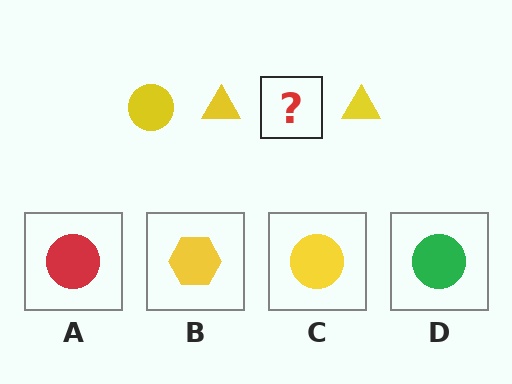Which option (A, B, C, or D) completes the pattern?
C.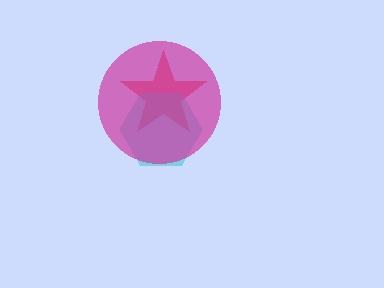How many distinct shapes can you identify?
There are 3 distinct shapes: a red star, a cyan hexagon, a magenta circle.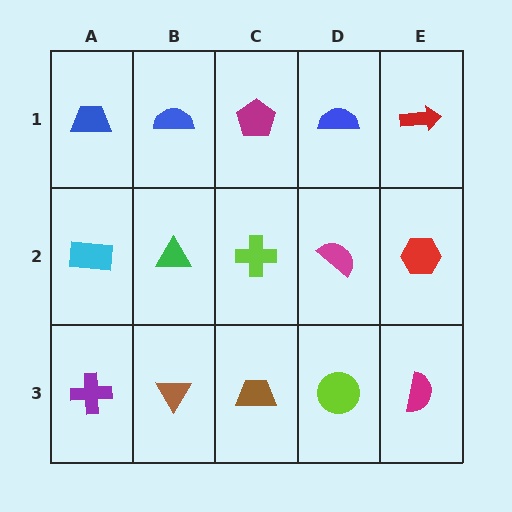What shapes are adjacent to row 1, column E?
A red hexagon (row 2, column E), a blue semicircle (row 1, column D).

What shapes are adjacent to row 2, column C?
A magenta pentagon (row 1, column C), a brown trapezoid (row 3, column C), a green triangle (row 2, column B), a magenta semicircle (row 2, column D).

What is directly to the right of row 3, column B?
A brown trapezoid.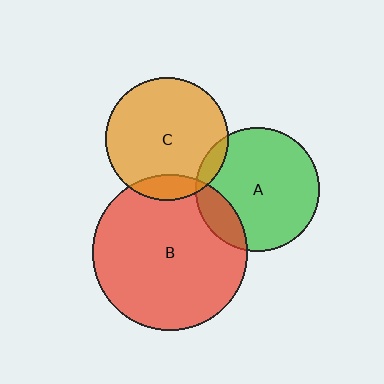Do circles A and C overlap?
Yes.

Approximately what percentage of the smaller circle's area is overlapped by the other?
Approximately 10%.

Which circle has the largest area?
Circle B (red).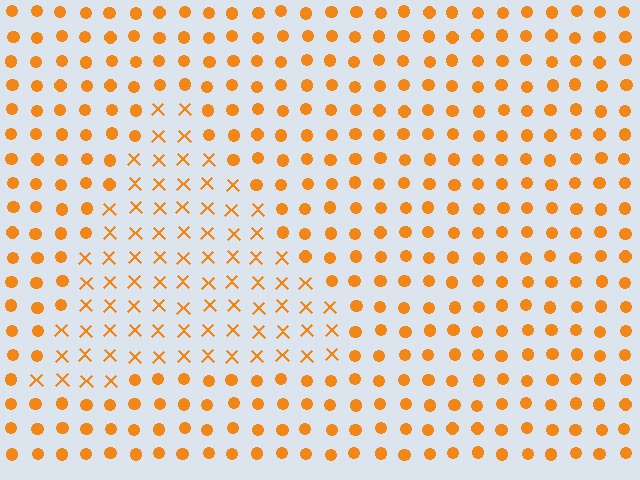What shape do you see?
I see a triangle.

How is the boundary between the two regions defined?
The boundary is defined by a change in element shape: X marks inside vs. circles outside. All elements share the same color and spacing.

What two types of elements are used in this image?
The image uses X marks inside the triangle region and circles outside it.